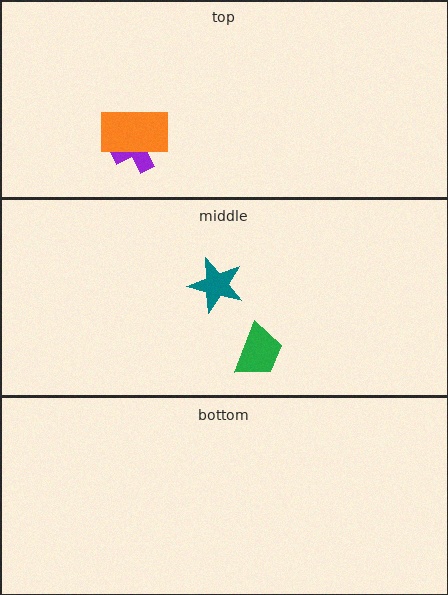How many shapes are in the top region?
2.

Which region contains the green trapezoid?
The middle region.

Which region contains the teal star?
The middle region.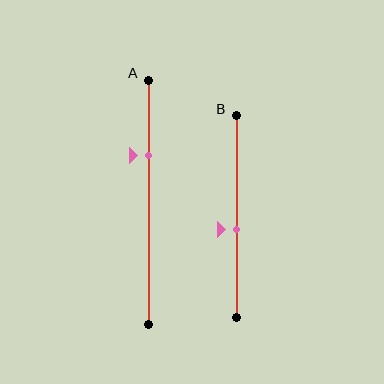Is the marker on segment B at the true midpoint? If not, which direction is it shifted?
No, the marker on segment B is shifted downward by about 6% of the segment length.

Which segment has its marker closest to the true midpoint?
Segment B has its marker closest to the true midpoint.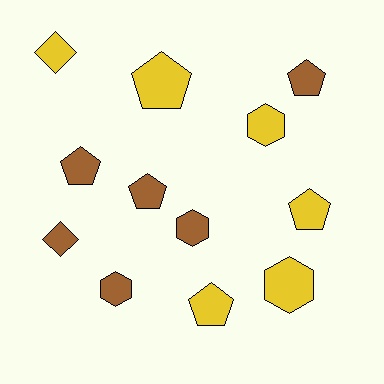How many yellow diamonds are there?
There is 1 yellow diamond.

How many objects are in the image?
There are 12 objects.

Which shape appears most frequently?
Pentagon, with 6 objects.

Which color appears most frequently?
Yellow, with 6 objects.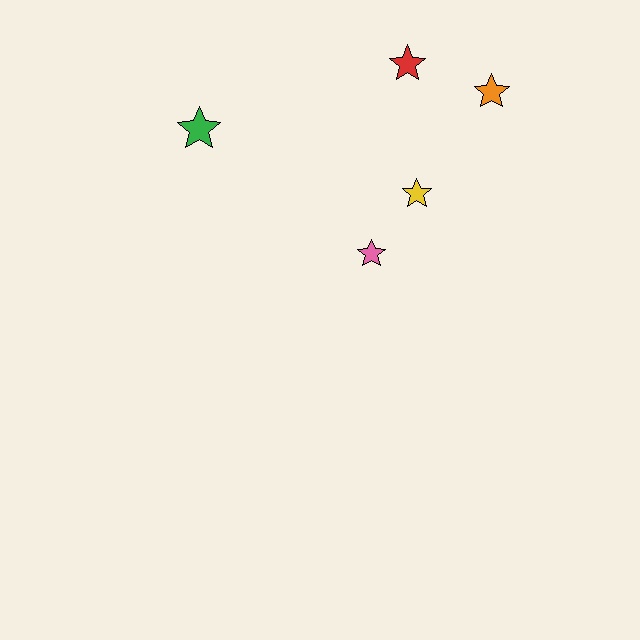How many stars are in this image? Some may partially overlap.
There are 5 stars.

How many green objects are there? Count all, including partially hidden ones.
There is 1 green object.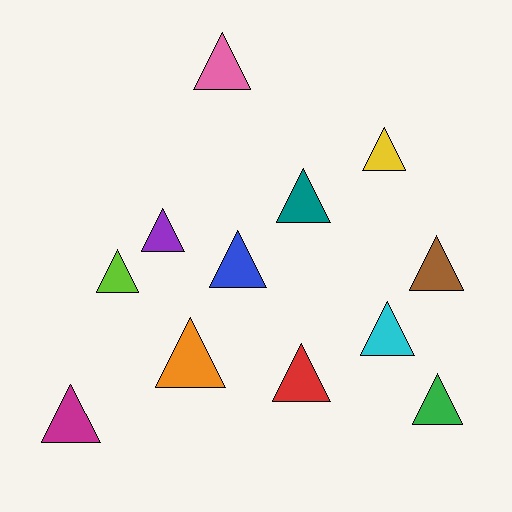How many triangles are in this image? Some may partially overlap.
There are 12 triangles.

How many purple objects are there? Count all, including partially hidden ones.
There is 1 purple object.